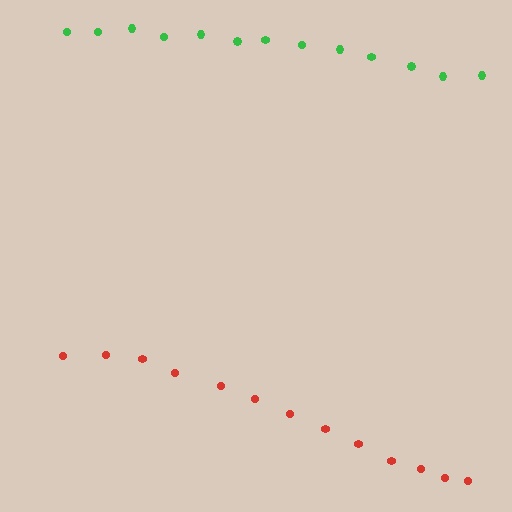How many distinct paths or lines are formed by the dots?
There are 2 distinct paths.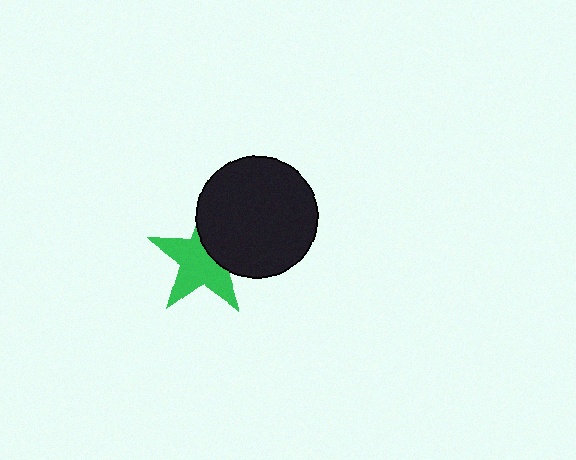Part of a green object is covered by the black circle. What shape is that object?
It is a star.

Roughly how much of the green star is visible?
About half of it is visible (roughly 64%).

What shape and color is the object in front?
The object in front is a black circle.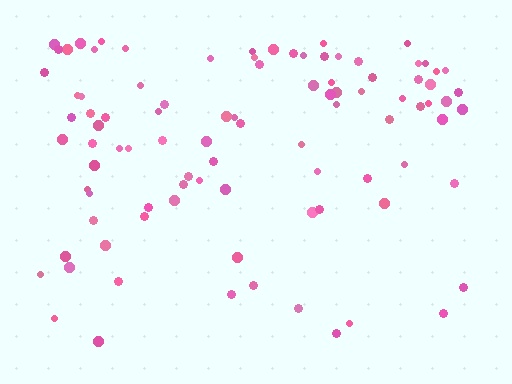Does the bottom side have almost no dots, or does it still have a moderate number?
Still a moderate number, just noticeably fewer than the top.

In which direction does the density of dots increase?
From bottom to top, with the top side densest.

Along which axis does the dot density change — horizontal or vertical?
Vertical.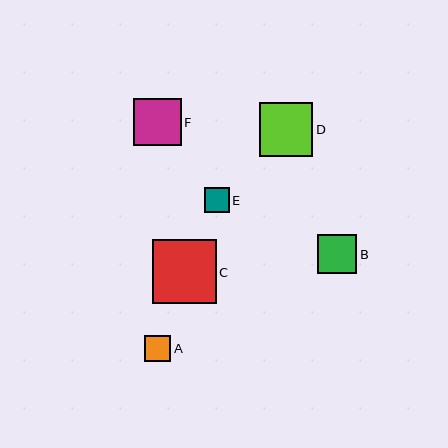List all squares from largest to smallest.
From largest to smallest: C, D, F, B, A, E.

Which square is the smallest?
Square E is the smallest with a size of approximately 25 pixels.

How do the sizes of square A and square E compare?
Square A and square E are approximately the same size.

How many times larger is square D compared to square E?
Square D is approximately 2.1 times the size of square E.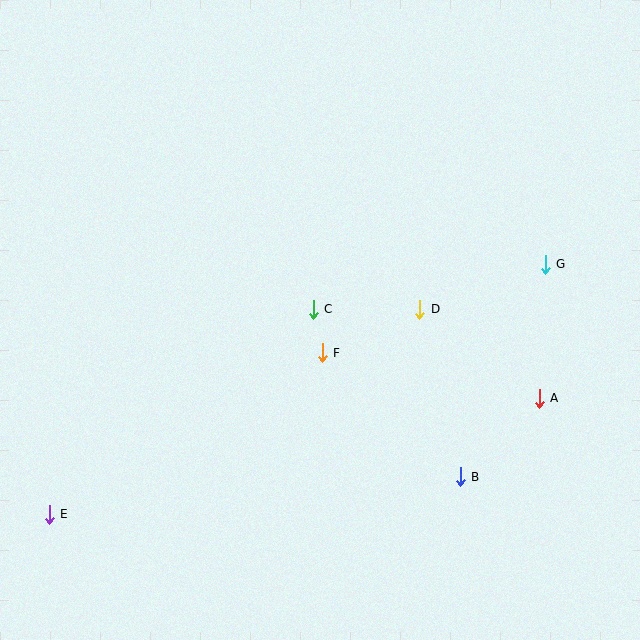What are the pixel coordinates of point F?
Point F is at (322, 353).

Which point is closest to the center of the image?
Point C at (313, 309) is closest to the center.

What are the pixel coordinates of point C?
Point C is at (313, 309).